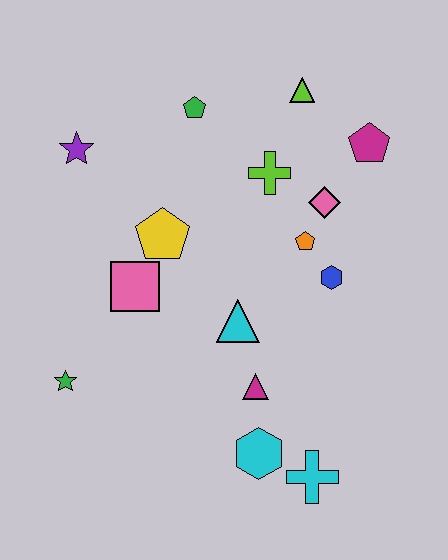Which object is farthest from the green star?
The magenta pentagon is farthest from the green star.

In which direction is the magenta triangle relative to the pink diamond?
The magenta triangle is below the pink diamond.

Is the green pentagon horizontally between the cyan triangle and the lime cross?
No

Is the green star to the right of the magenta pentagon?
No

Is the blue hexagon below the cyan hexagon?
No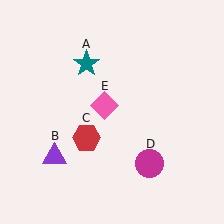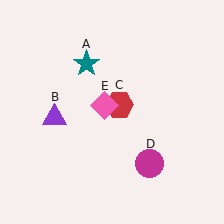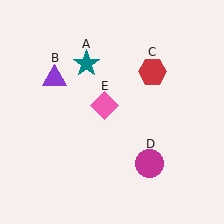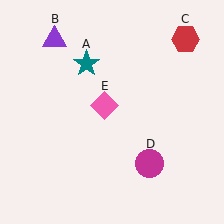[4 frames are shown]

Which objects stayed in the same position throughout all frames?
Teal star (object A) and magenta circle (object D) and pink diamond (object E) remained stationary.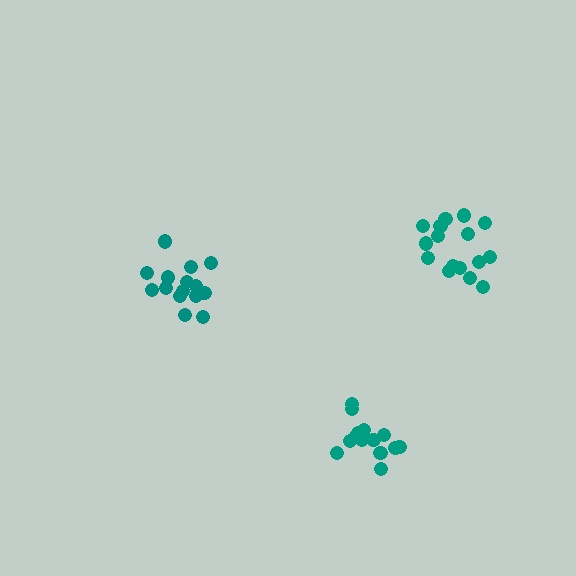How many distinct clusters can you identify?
There are 3 distinct clusters.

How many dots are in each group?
Group 1: 15 dots, Group 2: 15 dots, Group 3: 16 dots (46 total).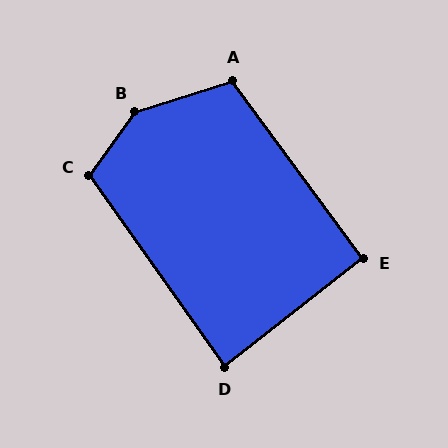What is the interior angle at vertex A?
Approximately 109 degrees (obtuse).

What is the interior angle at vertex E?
Approximately 92 degrees (approximately right).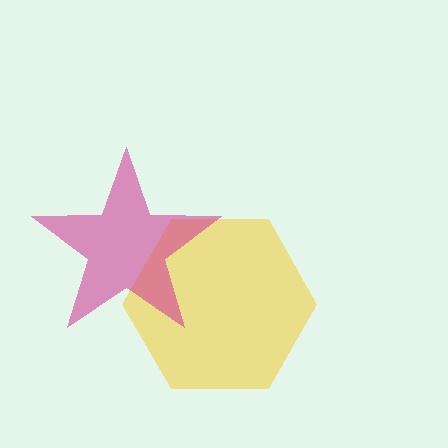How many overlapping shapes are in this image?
There are 2 overlapping shapes in the image.